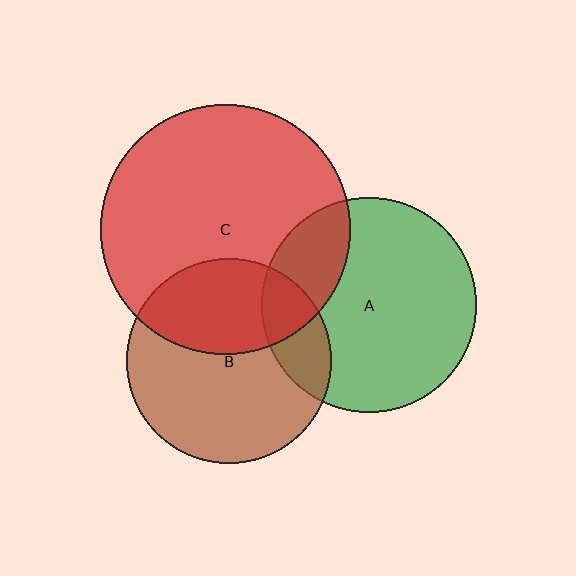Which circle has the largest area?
Circle C (red).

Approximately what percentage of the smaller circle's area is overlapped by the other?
Approximately 40%.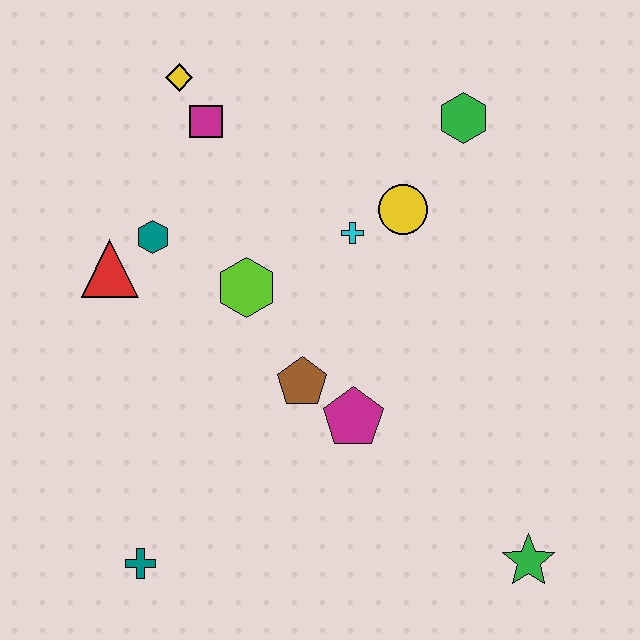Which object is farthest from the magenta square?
The green star is farthest from the magenta square.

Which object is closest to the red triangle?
The teal hexagon is closest to the red triangle.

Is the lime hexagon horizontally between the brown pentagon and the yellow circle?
No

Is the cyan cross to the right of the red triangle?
Yes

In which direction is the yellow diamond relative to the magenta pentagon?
The yellow diamond is above the magenta pentagon.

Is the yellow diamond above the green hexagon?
Yes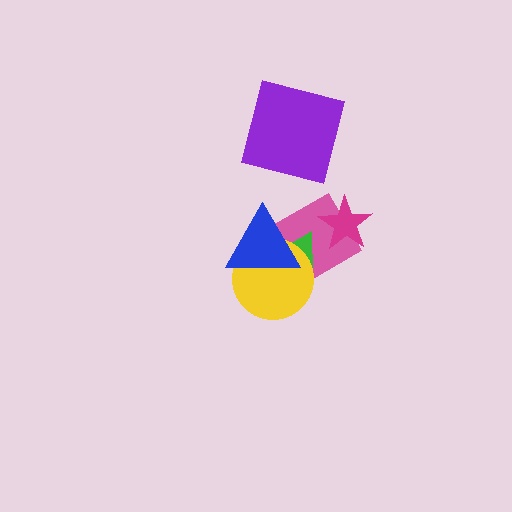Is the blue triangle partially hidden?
No, no other shape covers it.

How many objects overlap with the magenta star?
1 object overlaps with the magenta star.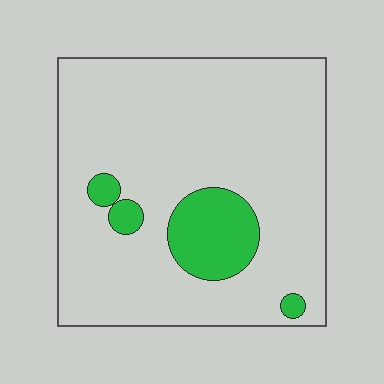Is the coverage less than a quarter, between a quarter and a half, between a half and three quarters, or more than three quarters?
Less than a quarter.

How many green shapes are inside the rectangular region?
4.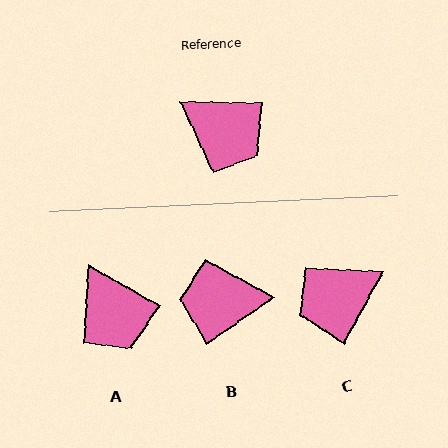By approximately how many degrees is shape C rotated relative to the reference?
Approximately 118 degrees clockwise.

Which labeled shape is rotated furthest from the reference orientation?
B, about 144 degrees away.